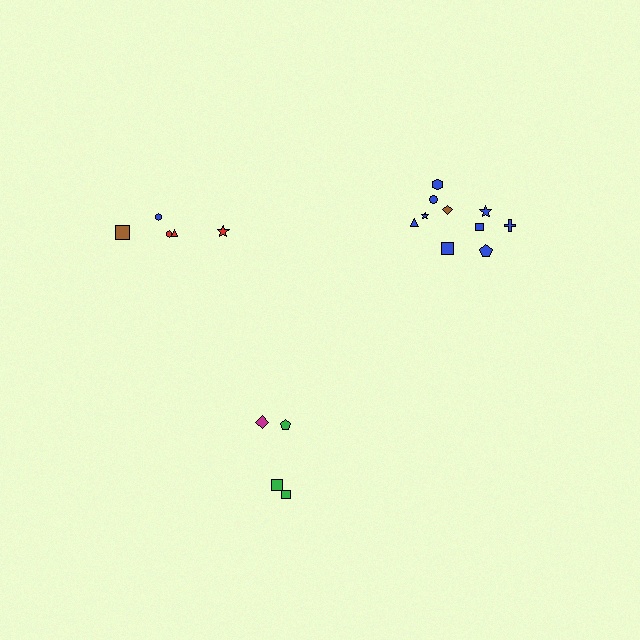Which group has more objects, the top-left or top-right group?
The top-right group.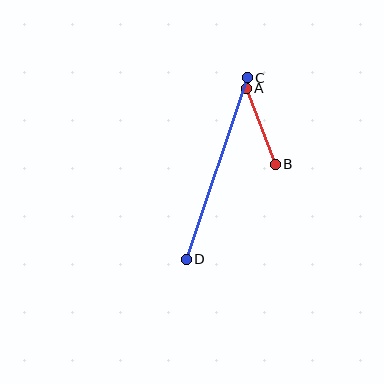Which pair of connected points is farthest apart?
Points C and D are farthest apart.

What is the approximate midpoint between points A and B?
The midpoint is at approximately (261, 126) pixels.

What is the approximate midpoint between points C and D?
The midpoint is at approximately (217, 169) pixels.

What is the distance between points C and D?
The distance is approximately 191 pixels.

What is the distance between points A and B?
The distance is approximately 81 pixels.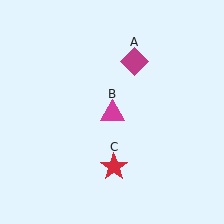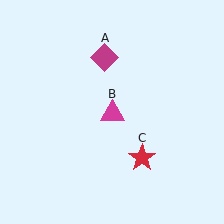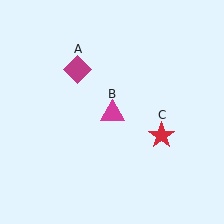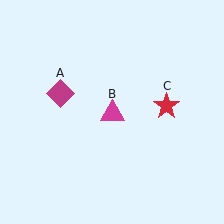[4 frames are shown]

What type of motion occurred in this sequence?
The magenta diamond (object A), red star (object C) rotated counterclockwise around the center of the scene.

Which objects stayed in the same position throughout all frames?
Magenta triangle (object B) remained stationary.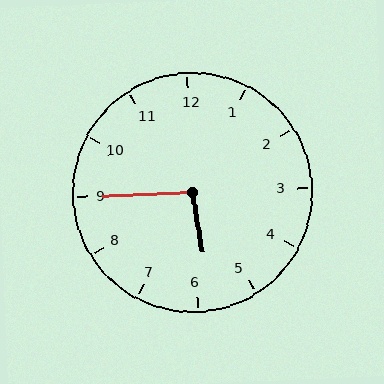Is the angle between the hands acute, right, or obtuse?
It is obtuse.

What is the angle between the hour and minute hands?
Approximately 98 degrees.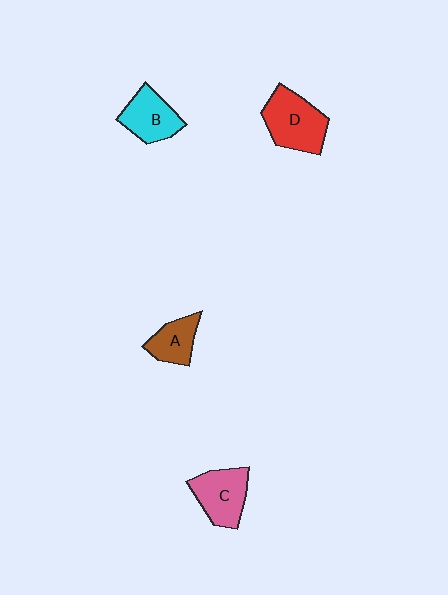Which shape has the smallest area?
Shape A (brown).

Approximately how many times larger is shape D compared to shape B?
Approximately 1.3 times.